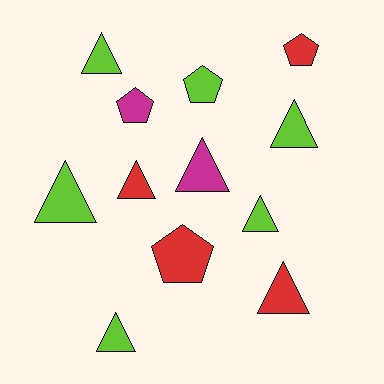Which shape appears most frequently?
Triangle, with 8 objects.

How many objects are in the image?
There are 12 objects.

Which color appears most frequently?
Lime, with 6 objects.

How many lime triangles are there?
There are 5 lime triangles.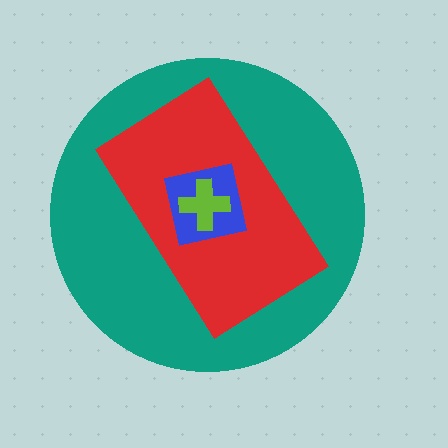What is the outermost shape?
The teal circle.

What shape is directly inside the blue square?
The lime cross.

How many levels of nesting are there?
4.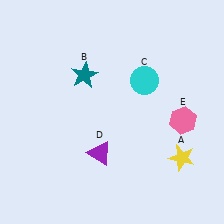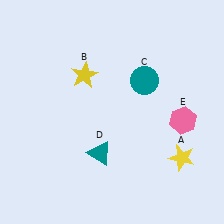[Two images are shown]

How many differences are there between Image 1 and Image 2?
There are 3 differences between the two images.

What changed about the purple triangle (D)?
In Image 1, D is purple. In Image 2, it changed to teal.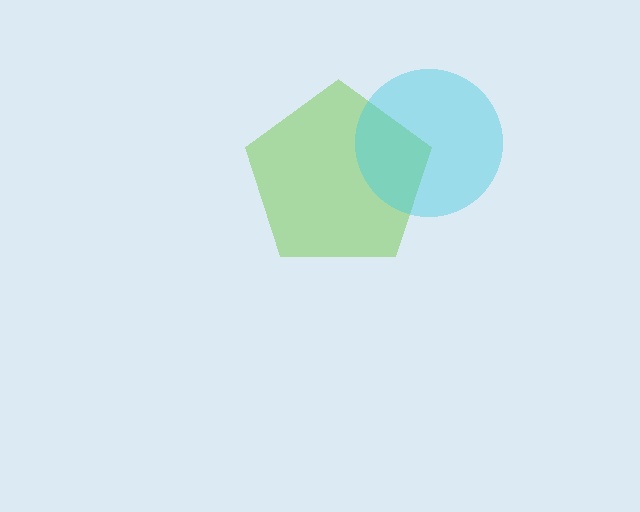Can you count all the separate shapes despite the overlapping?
Yes, there are 2 separate shapes.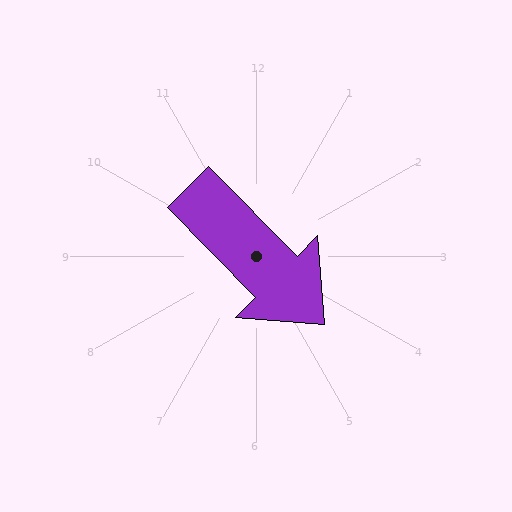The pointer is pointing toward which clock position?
Roughly 5 o'clock.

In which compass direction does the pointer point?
Southeast.